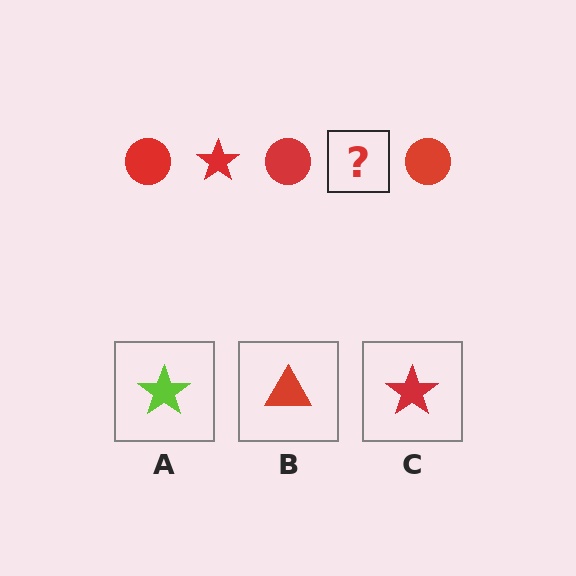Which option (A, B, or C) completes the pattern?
C.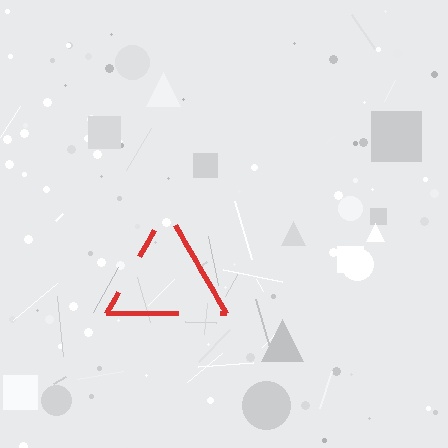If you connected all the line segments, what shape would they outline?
They would outline a triangle.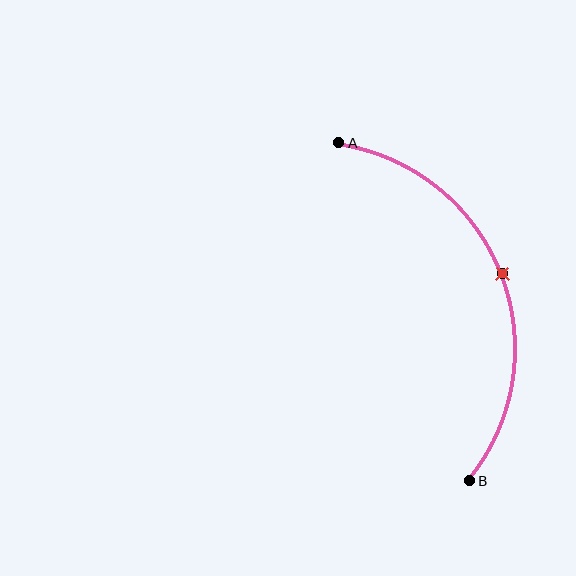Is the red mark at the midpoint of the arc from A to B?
Yes. The red mark lies on the arc at equal arc-length from both A and B — it is the arc midpoint.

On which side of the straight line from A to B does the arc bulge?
The arc bulges to the right of the straight line connecting A and B.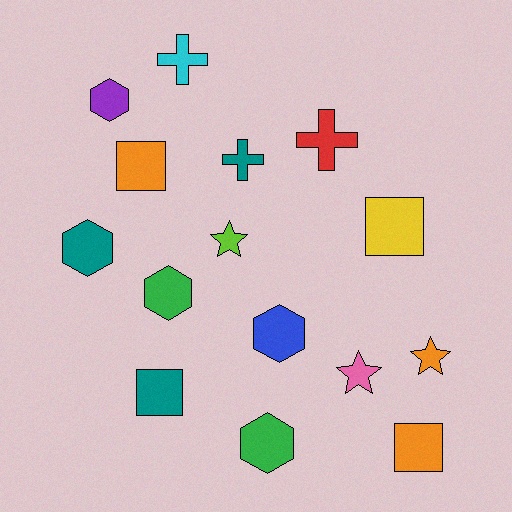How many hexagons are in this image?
There are 5 hexagons.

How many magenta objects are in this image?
There are no magenta objects.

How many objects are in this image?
There are 15 objects.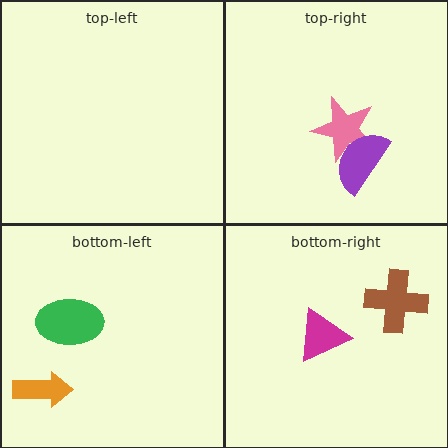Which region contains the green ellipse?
The bottom-left region.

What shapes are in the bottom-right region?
The magenta triangle, the brown cross.